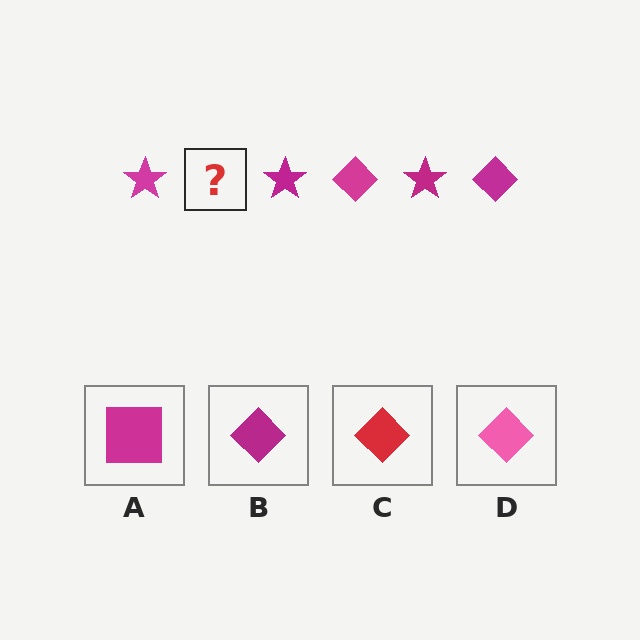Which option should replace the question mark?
Option B.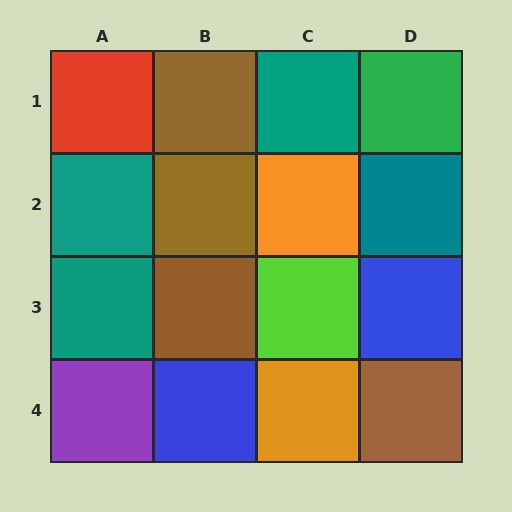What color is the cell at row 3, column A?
Teal.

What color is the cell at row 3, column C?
Lime.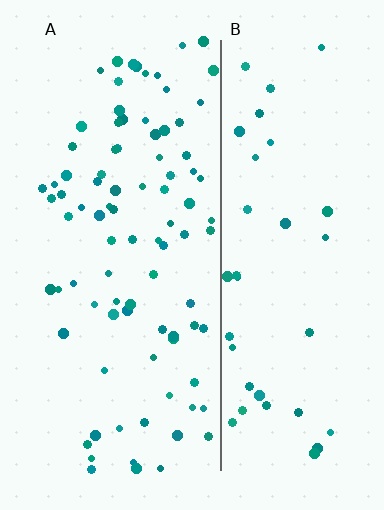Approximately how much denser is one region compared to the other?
Approximately 2.3× — region A over region B.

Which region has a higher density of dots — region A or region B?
A (the left).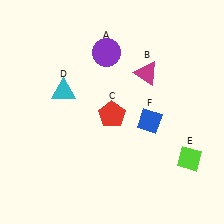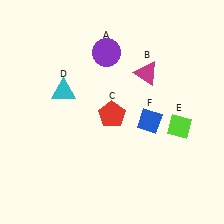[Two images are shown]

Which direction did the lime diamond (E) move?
The lime diamond (E) moved up.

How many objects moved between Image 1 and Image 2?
1 object moved between the two images.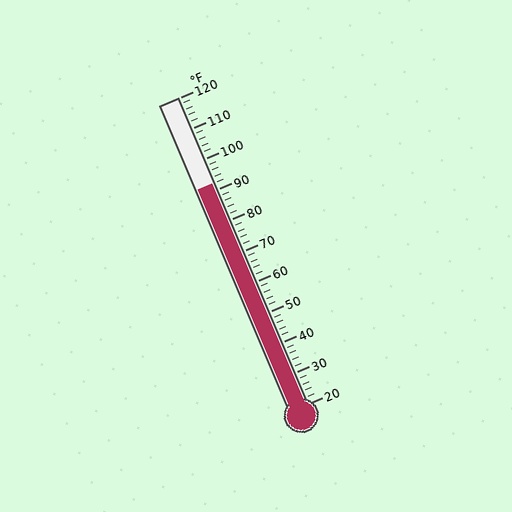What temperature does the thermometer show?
The thermometer shows approximately 92°F.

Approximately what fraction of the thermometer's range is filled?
The thermometer is filled to approximately 70% of its range.